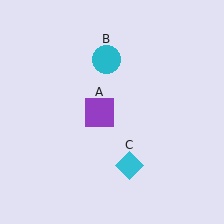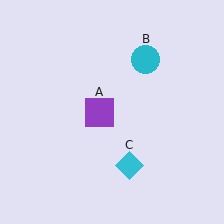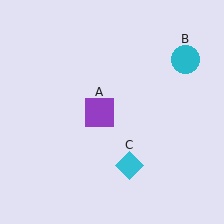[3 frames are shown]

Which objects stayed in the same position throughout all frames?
Purple square (object A) and cyan diamond (object C) remained stationary.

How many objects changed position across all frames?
1 object changed position: cyan circle (object B).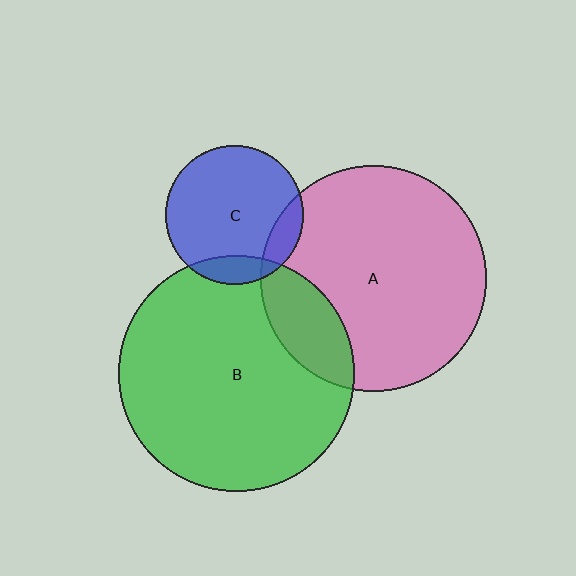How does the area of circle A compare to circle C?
Approximately 2.7 times.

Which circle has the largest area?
Circle B (green).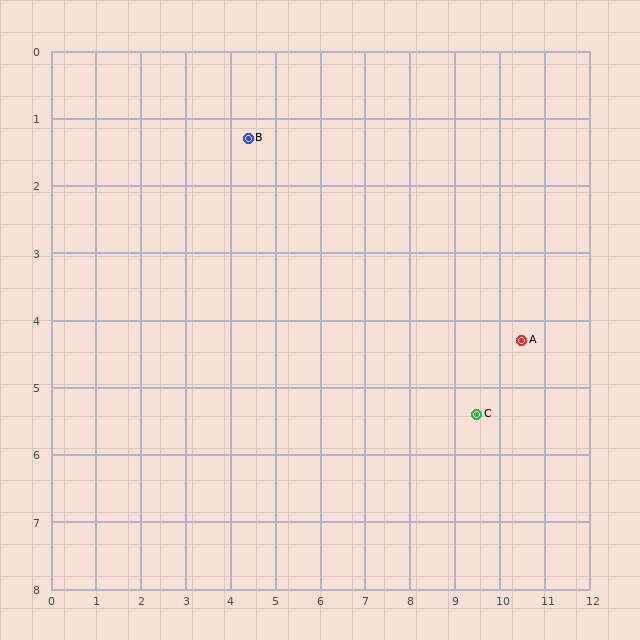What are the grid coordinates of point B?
Point B is at approximately (4.4, 1.3).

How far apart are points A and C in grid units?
Points A and C are about 1.5 grid units apart.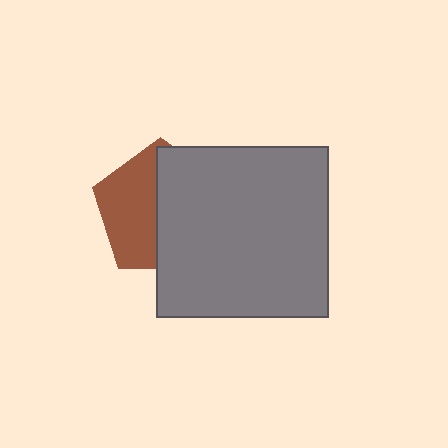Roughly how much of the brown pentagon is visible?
About half of it is visible (roughly 45%).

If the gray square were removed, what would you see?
You would see the complete brown pentagon.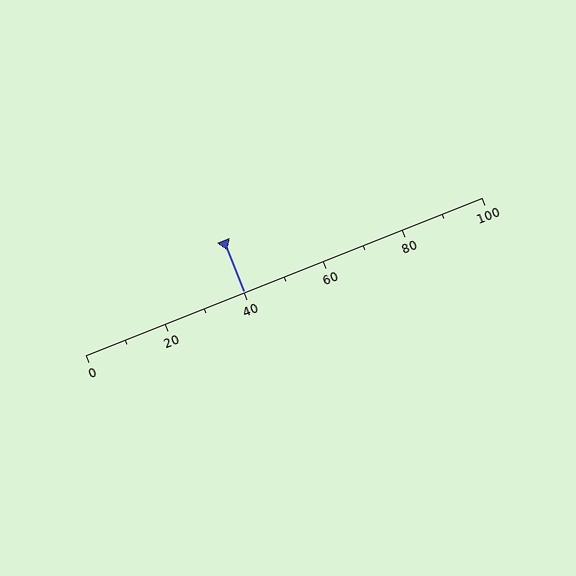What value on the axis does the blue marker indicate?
The marker indicates approximately 40.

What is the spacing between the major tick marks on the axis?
The major ticks are spaced 20 apart.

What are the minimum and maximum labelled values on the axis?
The axis runs from 0 to 100.